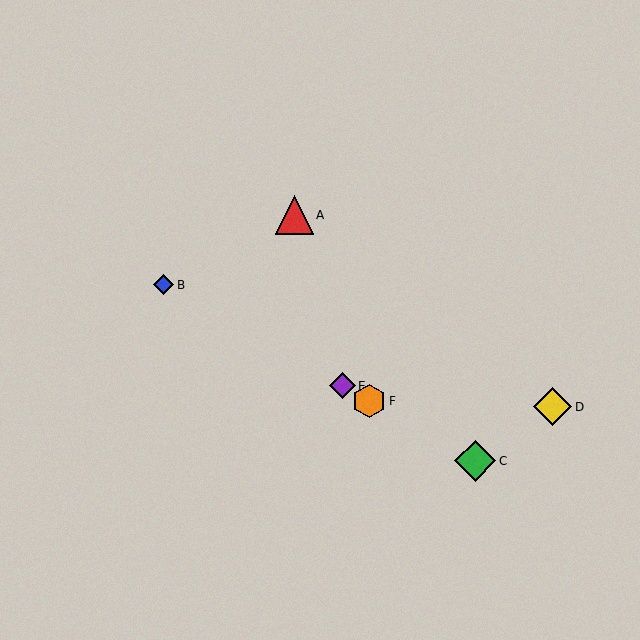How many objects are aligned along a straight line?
4 objects (B, C, E, F) are aligned along a straight line.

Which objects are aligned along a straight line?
Objects B, C, E, F are aligned along a straight line.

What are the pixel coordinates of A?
Object A is at (294, 215).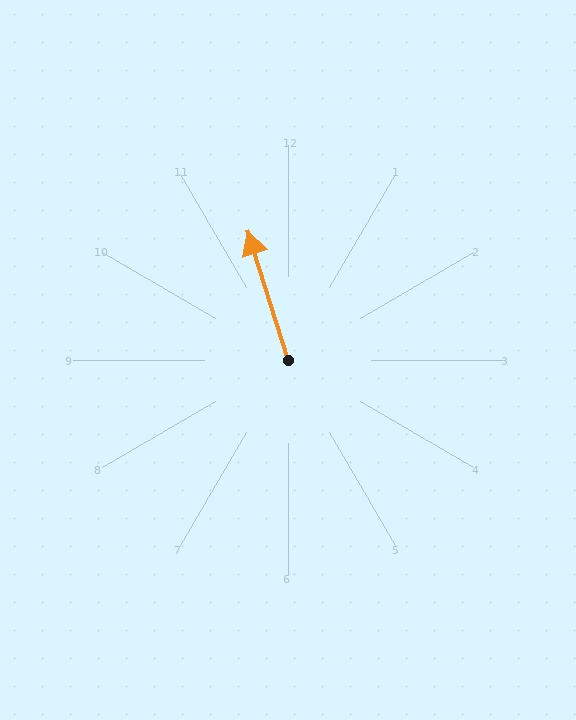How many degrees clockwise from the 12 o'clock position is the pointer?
Approximately 343 degrees.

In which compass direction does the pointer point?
North.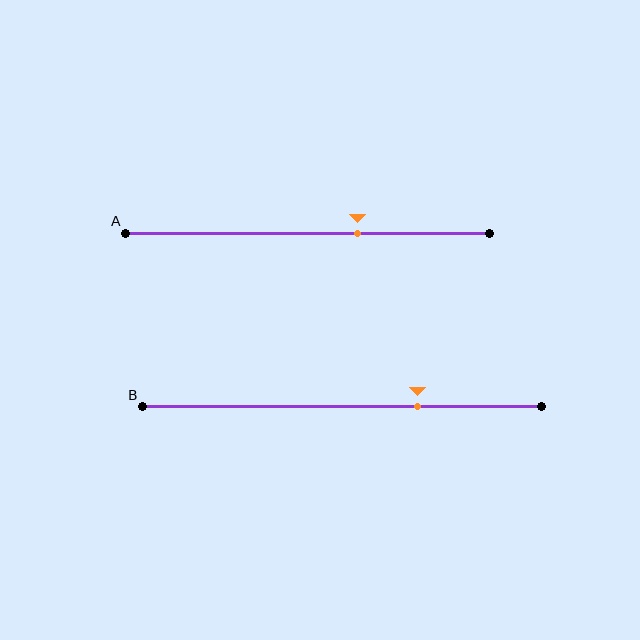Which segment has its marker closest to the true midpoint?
Segment A has its marker closest to the true midpoint.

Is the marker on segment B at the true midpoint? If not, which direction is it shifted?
No, the marker on segment B is shifted to the right by about 19% of the segment length.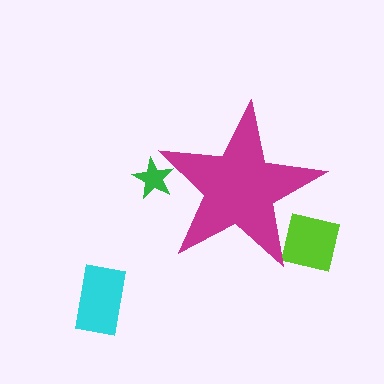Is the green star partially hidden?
Yes, the green star is partially hidden behind the magenta star.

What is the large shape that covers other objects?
A magenta star.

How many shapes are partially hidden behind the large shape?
2 shapes are partially hidden.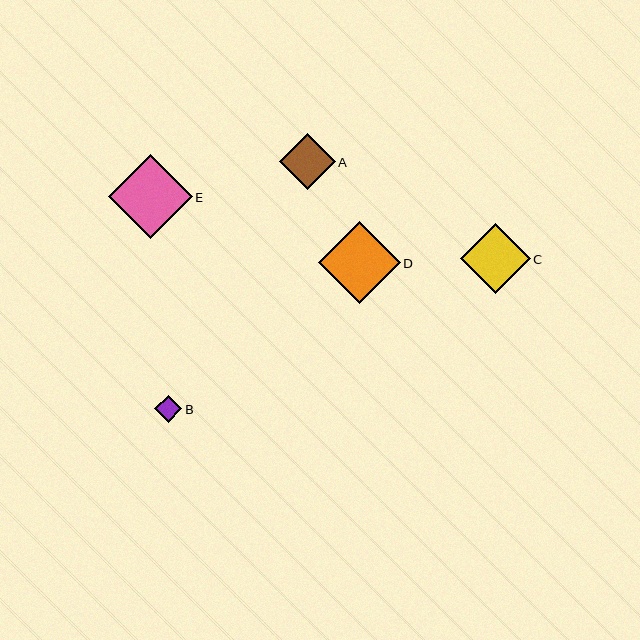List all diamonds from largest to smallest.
From largest to smallest: E, D, C, A, B.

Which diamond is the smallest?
Diamond B is the smallest with a size of approximately 27 pixels.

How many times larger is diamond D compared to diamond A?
Diamond D is approximately 1.5 times the size of diamond A.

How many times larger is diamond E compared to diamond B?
Diamond E is approximately 3.0 times the size of diamond B.